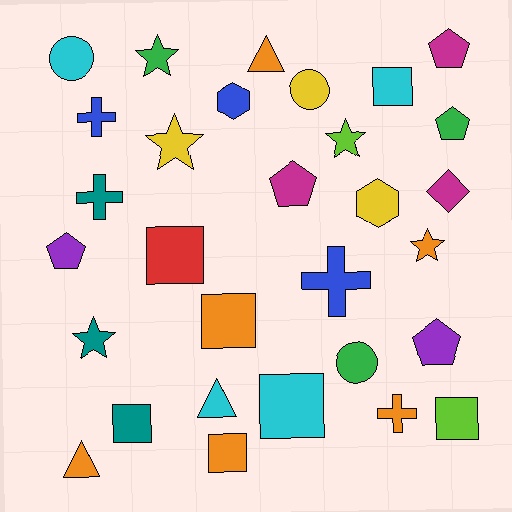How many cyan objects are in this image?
There are 4 cyan objects.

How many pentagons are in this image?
There are 5 pentagons.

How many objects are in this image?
There are 30 objects.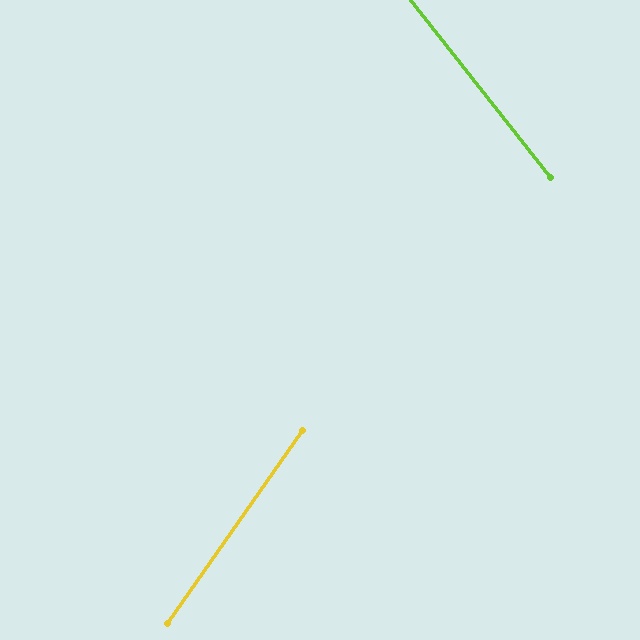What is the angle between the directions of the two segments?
Approximately 73 degrees.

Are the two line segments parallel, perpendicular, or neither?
Neither parallel nor perpendicular — they differ by about 73°.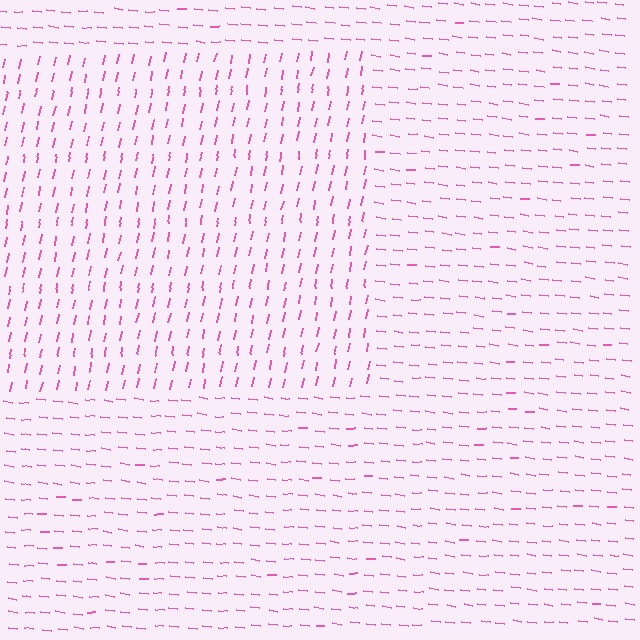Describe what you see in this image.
The image is filled with small pink line segments. A rectangle region in the image has lines oriented differently from the surrounding lines, creating a visible texture boundary.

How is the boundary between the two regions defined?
The boundary is defined purely by a change in line orientation (approximately 86 degrees difference). All lines are the same color and thickness.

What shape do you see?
I see a rectangle.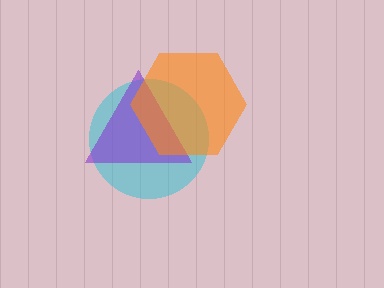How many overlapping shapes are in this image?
There are 3 overlapping shapes in the image.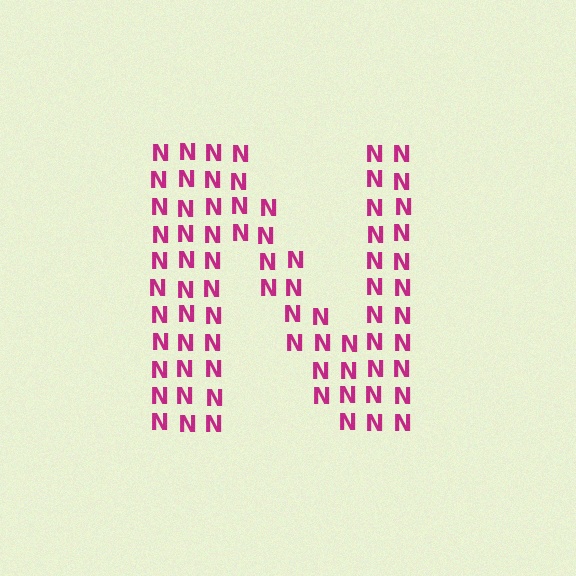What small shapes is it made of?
It is made of small letter N's.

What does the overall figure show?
The overall figure shows the letter N.